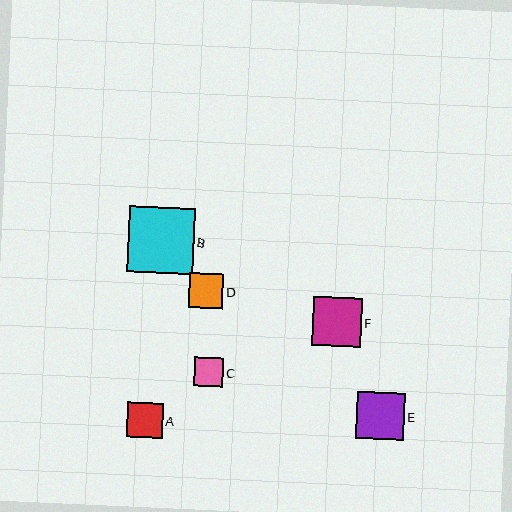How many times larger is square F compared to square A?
Square F is approximately 1.4 times the size of square A.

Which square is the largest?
Square B is the largest with a size of approximately 66 pixels.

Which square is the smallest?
Square C is the smallest with a size of approximately 29 pixels.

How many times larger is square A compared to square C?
Square A is approximately 1.2 times the size of square C.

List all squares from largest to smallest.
From largest to smallest: B, F, E, A, D, C.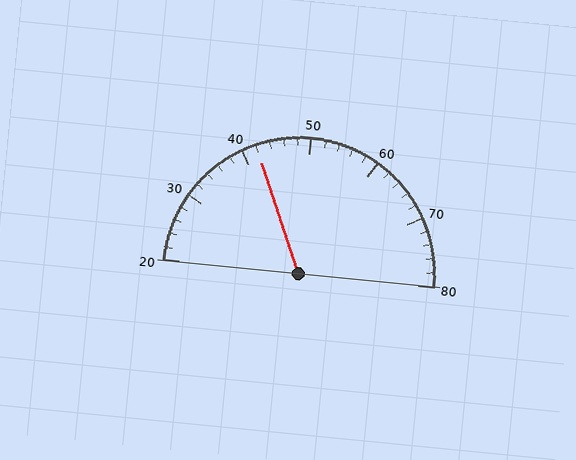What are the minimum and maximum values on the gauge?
The gauge ranges from 20 to 80.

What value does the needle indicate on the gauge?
The needle indicates approximately 42.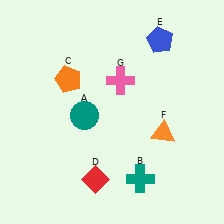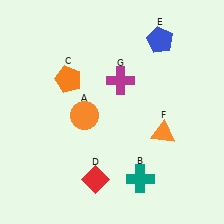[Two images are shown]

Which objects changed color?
A changed from teal to orange. G changed from pink to magenta.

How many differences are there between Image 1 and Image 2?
There are 2 differences between the two images.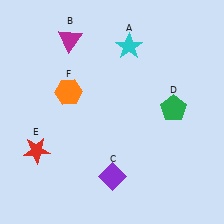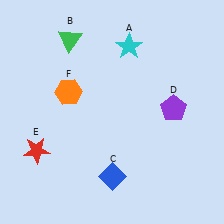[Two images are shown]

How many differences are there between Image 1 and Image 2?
There are 3 differences between the two images.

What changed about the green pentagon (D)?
In Image 1, D is green. In Image 2, it changed to purple.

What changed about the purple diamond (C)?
In Image 1, C is purple. In Image 2, it changed to blue.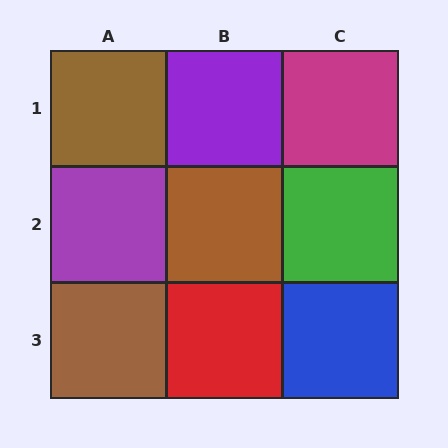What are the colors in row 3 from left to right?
Brown, red, blue.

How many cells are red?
1 cell is red.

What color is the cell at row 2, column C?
Green.